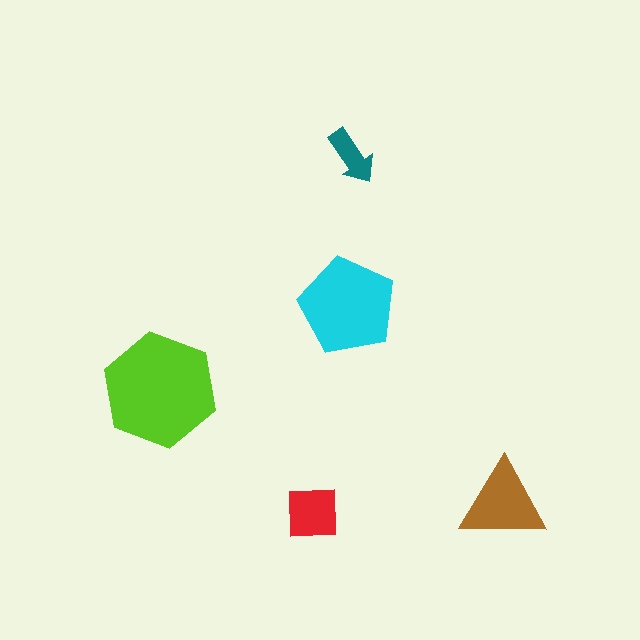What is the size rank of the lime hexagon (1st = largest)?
1st.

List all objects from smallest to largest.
The teal arrow, the red square, the brown triangle, the cyan pentagon, the lime hexagon.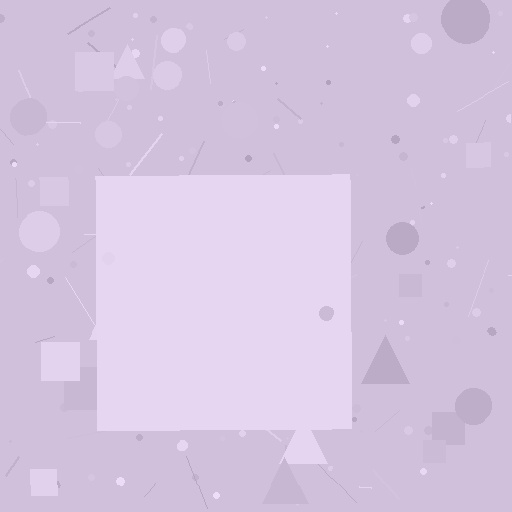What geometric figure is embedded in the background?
A square is embedded in the background.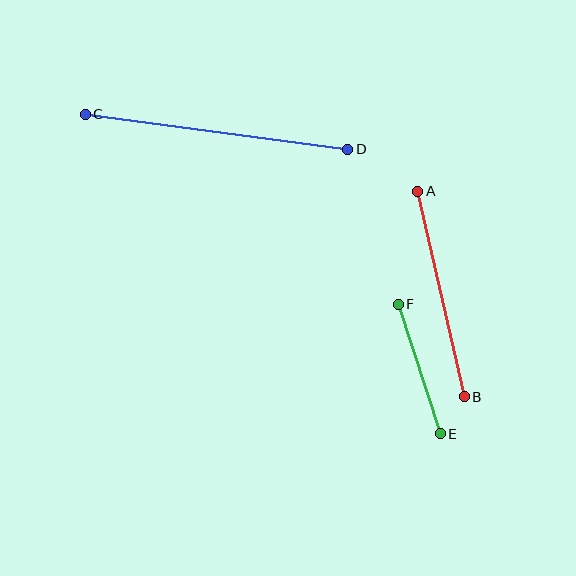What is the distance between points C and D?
The distance is approximately 264 pixels.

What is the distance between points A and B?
The distance is approximately 211 pixels.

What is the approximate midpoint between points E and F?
The midpoint is at approximately (419, 369) pixels.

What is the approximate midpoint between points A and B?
The midpoint is at approximately (441, 294) pixels.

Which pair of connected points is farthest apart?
Points C and D are farthest apart.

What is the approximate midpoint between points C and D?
The midpoint is at approximately (216, 132) pixels.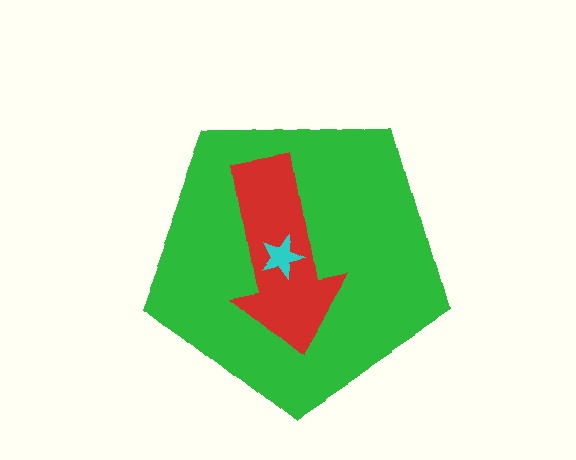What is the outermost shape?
The green pentagon.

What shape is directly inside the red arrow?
The cyan star.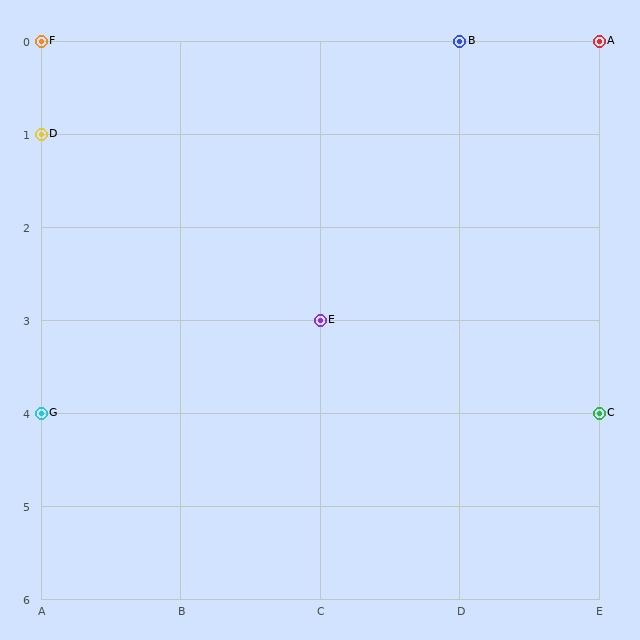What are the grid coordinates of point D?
Point D is at grid coordinates (A, 1).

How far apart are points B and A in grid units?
Points B and A are 1 column apart.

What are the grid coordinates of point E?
Point E is at grid coordinates (C, 3).